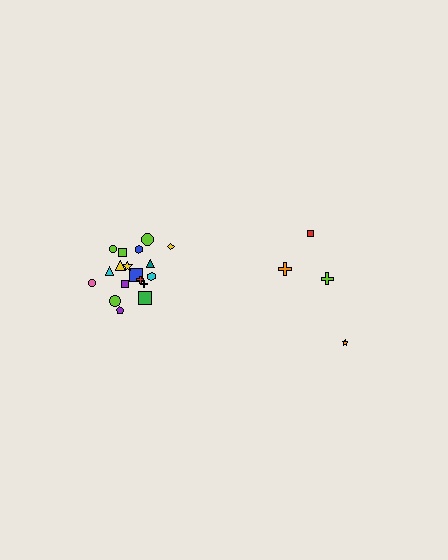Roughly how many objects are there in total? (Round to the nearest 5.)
Roughly 20 objects in total.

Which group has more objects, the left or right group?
The left group.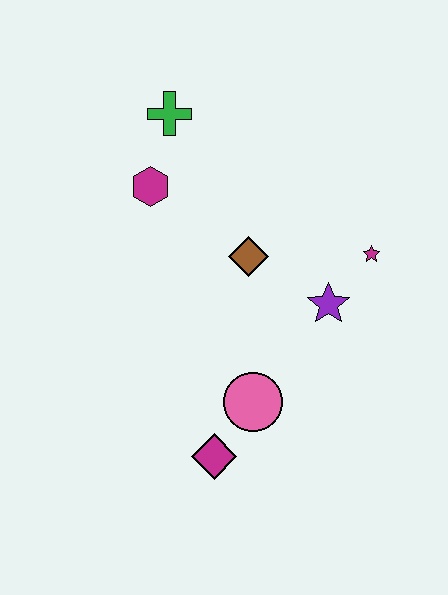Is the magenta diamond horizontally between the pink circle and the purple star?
No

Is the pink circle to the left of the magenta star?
Yes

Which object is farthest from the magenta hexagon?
The magenta diamond is farthest from the magenta hexagon.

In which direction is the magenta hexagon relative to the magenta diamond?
The magenta hexagon is above the magenta diamond.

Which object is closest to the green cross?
The magenta hexagon is closest to the green cross.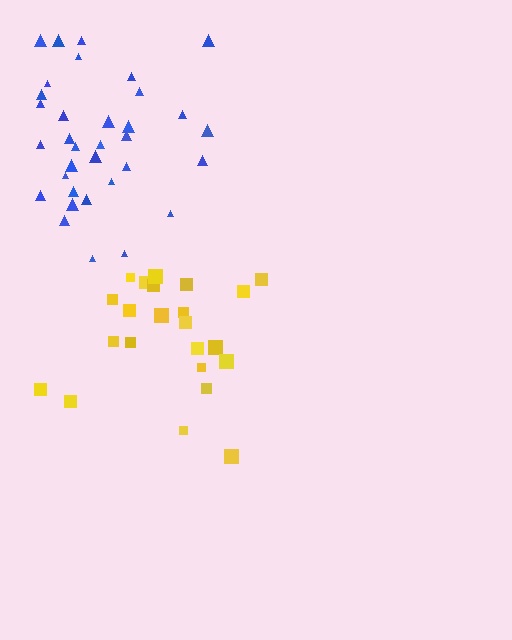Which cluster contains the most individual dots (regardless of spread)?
Blue (34).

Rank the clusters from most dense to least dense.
blue, yellow.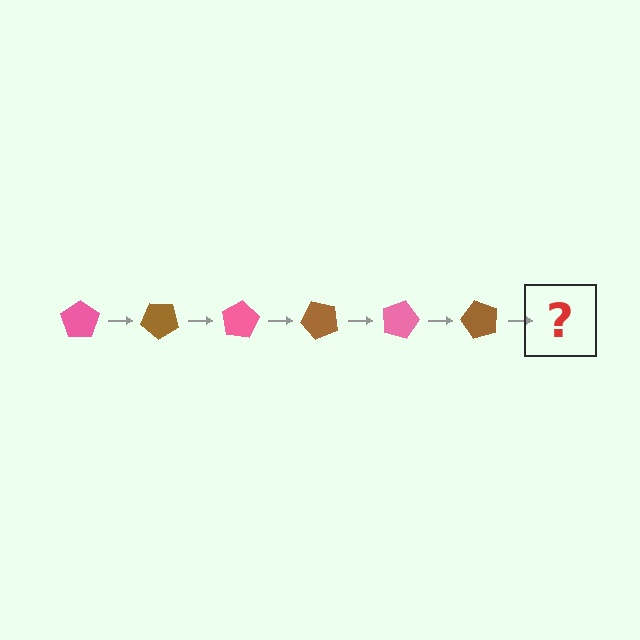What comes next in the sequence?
The next element should be a pink pentagon, rotated 240 degrees from the start.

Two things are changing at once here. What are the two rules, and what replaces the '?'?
The two rules are that it rotates 40 degrees each step and the color cycles through pink and brown. The '?' should be a pink pentagon, rotated 240 degrees from the start.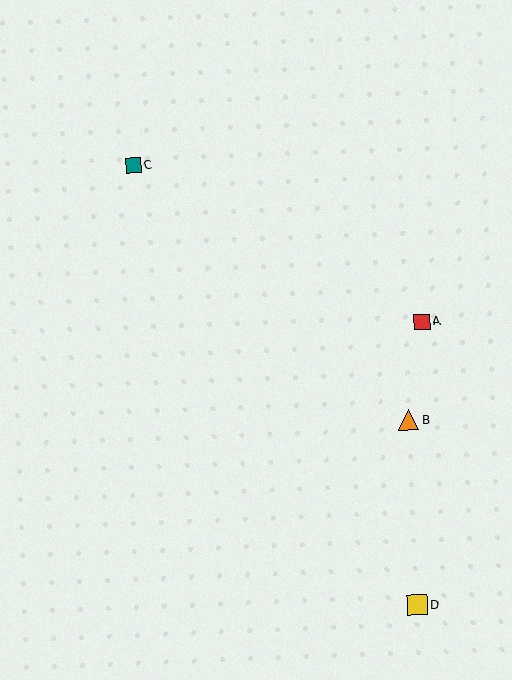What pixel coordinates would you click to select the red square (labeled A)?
Click at (422, 322) to select the red square A.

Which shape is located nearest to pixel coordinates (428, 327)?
The red square (labeled A) at (422, 322) is nearest to that location.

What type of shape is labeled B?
Shape B is an orange triangle.